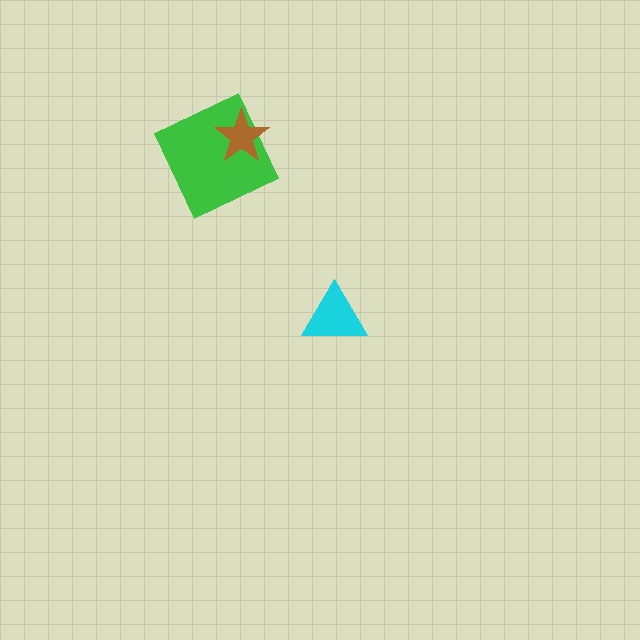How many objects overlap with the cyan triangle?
0 objects overlap with the cyan triangle.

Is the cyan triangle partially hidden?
No, no other shape covers it.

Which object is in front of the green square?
The brown star is in front of the green square.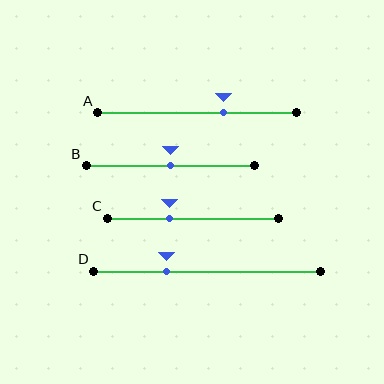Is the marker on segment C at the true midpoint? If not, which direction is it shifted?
No, the marker on segment C is shifted to the left by about 14% of the segment length.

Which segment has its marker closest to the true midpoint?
Segment B has its marker closest to the true midpoint.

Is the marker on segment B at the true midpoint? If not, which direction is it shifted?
Yes, the marker on segment B is at the true midpoint.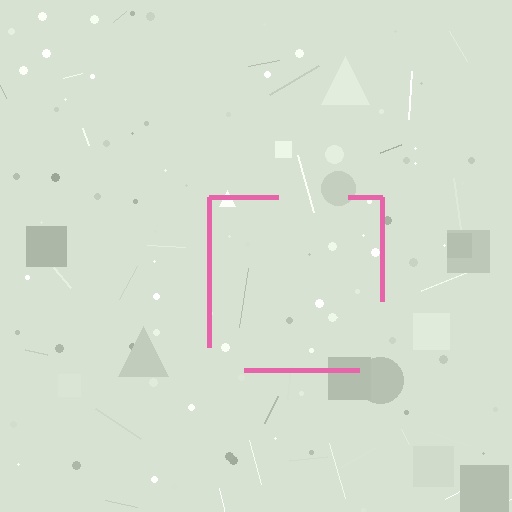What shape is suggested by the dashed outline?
The dashed outline suggests a square.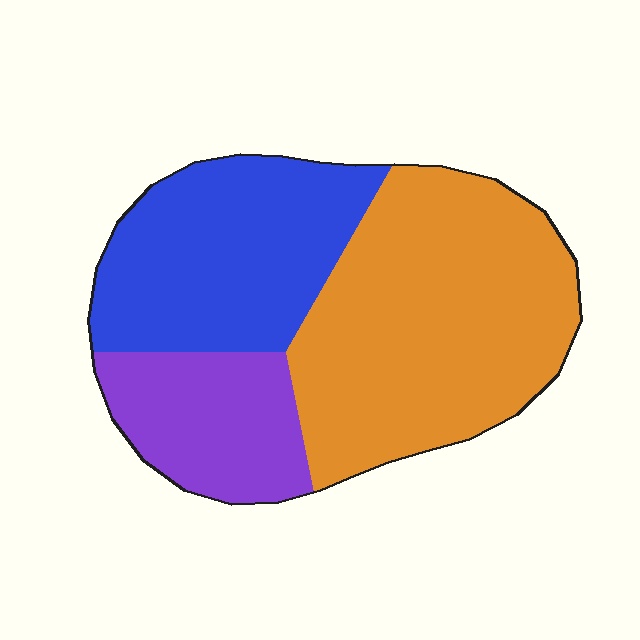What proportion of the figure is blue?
Blue covers roughly 30% of the figure.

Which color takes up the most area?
Orange, at roughly 50%.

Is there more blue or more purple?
Blue.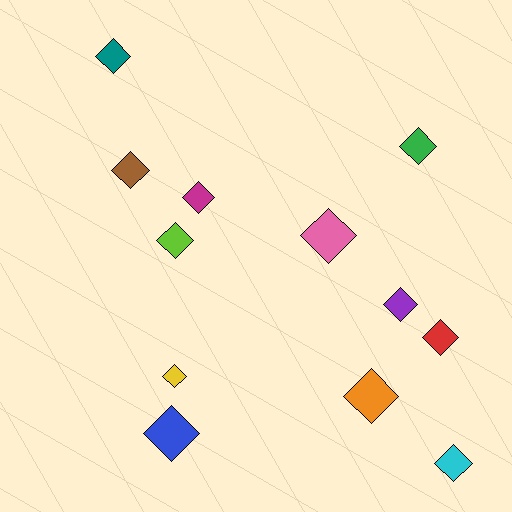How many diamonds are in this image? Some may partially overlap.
There are 12 diamonds.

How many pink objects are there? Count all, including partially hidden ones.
There is 1 pink object.